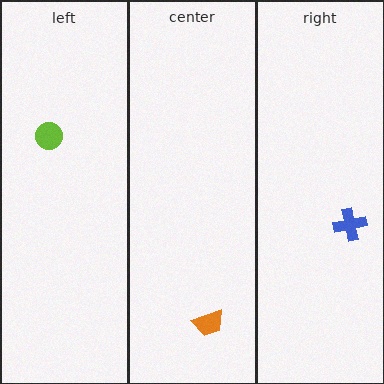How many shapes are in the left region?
1.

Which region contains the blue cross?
The right region.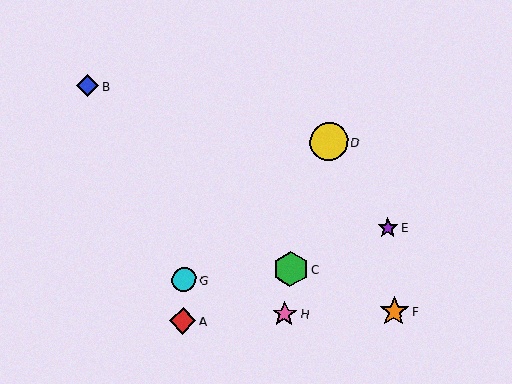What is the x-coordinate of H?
Object H is at x≈284.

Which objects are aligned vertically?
Objects A, G are aligned vertically.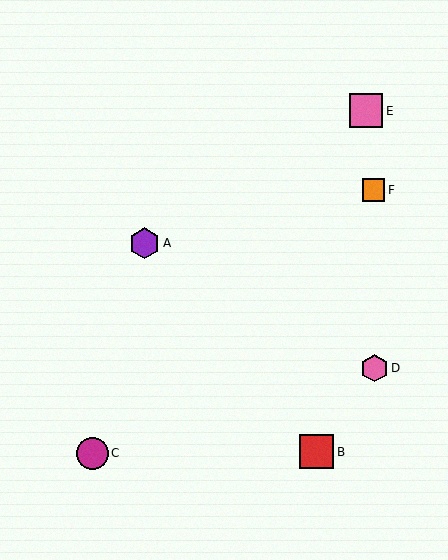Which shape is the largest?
The red square (labeled B) is the largest.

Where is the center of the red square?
The center of the red square is at (317, 452).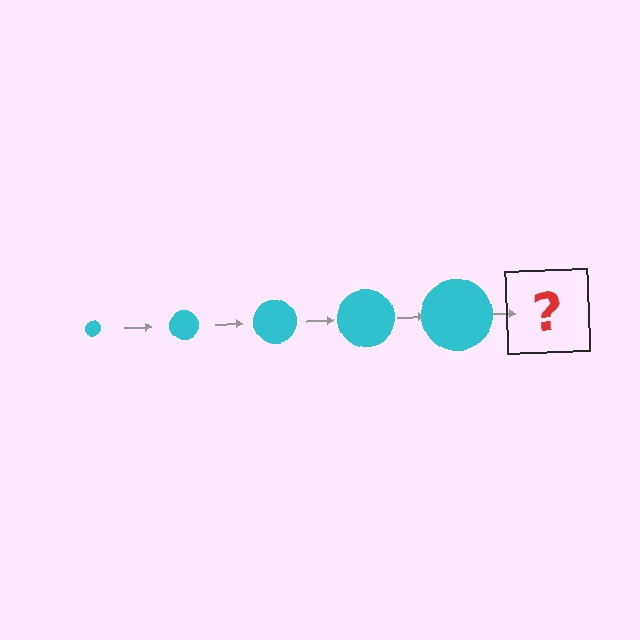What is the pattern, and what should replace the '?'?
The pattern is that the circle gets progressively larger each step. The '?' should be a cyan circle, larger than the previous one.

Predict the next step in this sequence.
The next step is a cyan circle, larger than the previous one.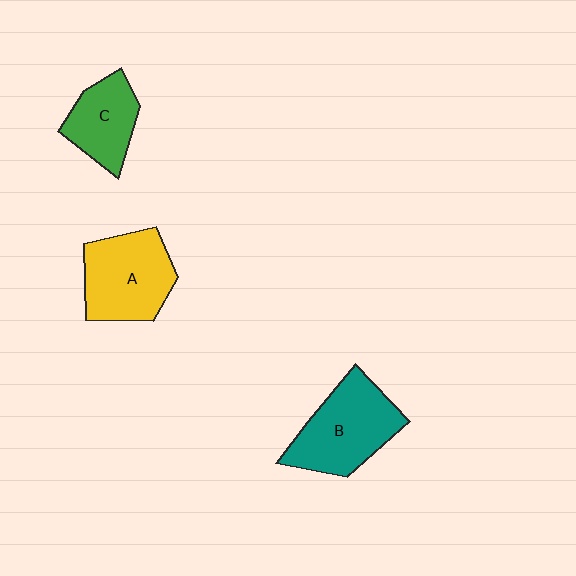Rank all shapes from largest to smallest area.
From largest to smallest: B (teal), A (yellow), C (green).